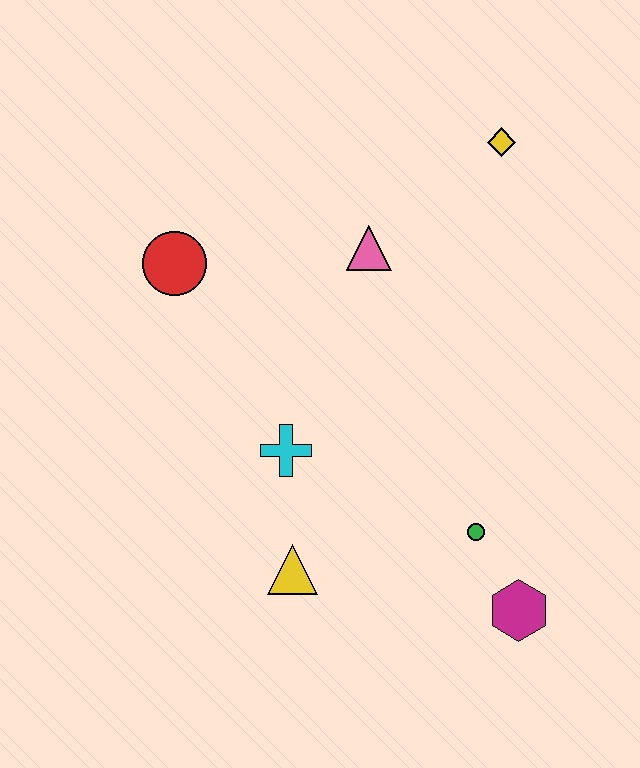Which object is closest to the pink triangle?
The yellow diamond is closest to the pink triangle.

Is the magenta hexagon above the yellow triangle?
No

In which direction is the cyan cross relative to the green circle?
The cyan cross is to the left of the green circle.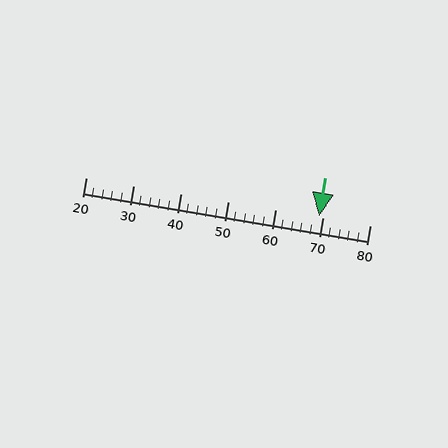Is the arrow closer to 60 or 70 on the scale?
The arrow is closer to 70.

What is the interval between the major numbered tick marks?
The major tick marks are spaced 10 units apart.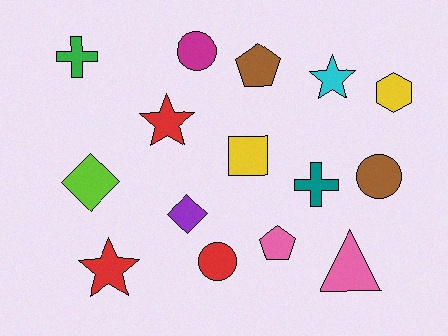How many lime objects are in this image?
There is 1 lime object.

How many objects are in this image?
There are 15 objects.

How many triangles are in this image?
There is 1 triangle.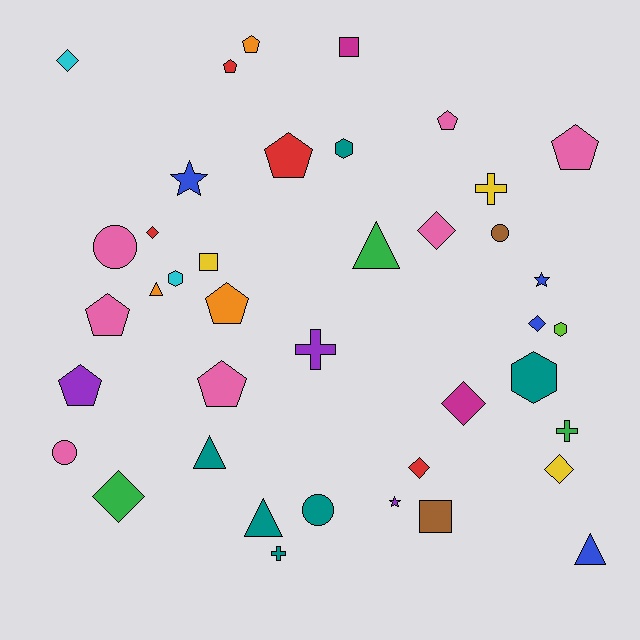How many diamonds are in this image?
There are 8 diamonds.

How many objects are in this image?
There are 40 objects.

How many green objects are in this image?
There are 3 green objects.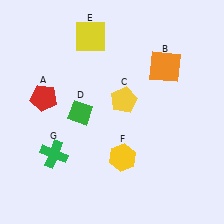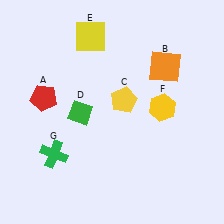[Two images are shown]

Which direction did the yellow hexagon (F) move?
The yellow hexagon (F) moved up.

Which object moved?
The yellow hexagon (F) moved up.